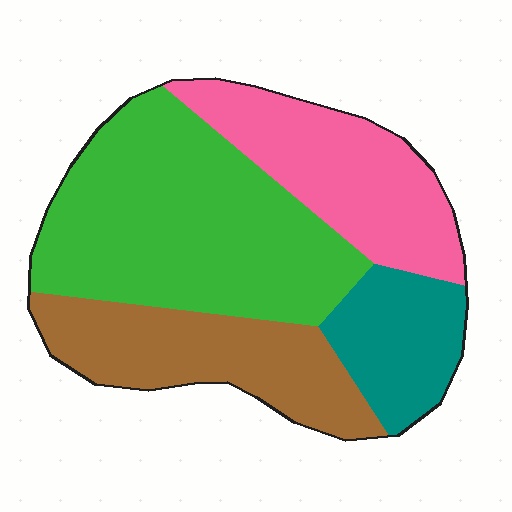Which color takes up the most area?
Green, at roughly 40%.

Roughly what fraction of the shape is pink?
Pink takes up about one quarter (1/4) of the shape.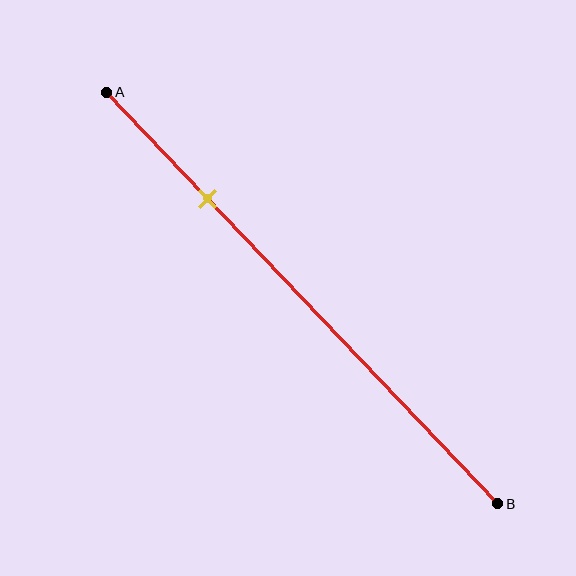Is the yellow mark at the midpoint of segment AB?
No, the mark is at about 25% from A, not at the 50% midpoint.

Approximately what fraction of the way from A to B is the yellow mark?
The yellow mark is approximately 25% of the way from A to B.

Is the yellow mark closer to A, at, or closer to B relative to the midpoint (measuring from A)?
The yellow mark is closer to point A than the midpoint of segment AB.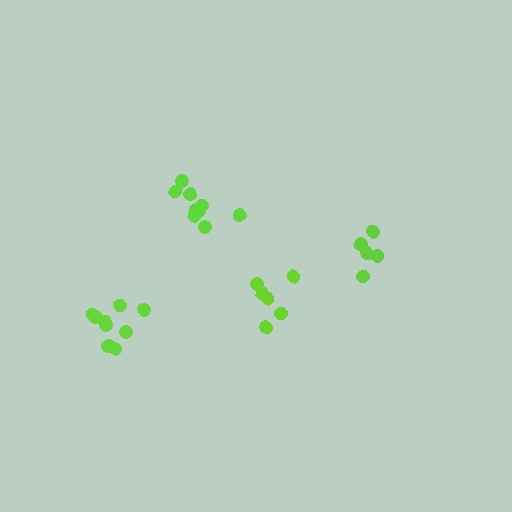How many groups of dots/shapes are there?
There are 4 groups.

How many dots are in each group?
Group 1: 9 dots, Group 2: 6 dots, Group 3: 5 dots, Group 4: 9 dots (29 total).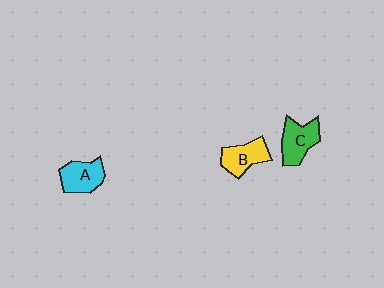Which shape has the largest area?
Shape C (green).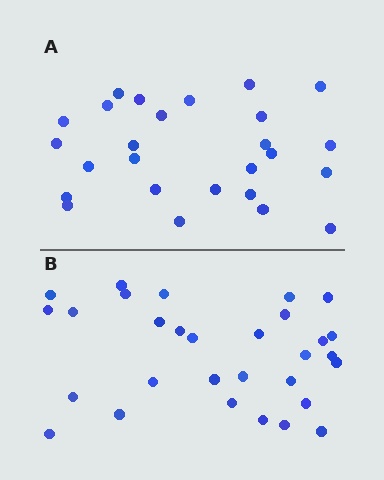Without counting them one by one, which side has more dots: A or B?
Region B (the bottom region) has more dots.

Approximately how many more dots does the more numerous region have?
Region B has about 4 more dots than region A.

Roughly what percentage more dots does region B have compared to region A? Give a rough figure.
About 15% more.